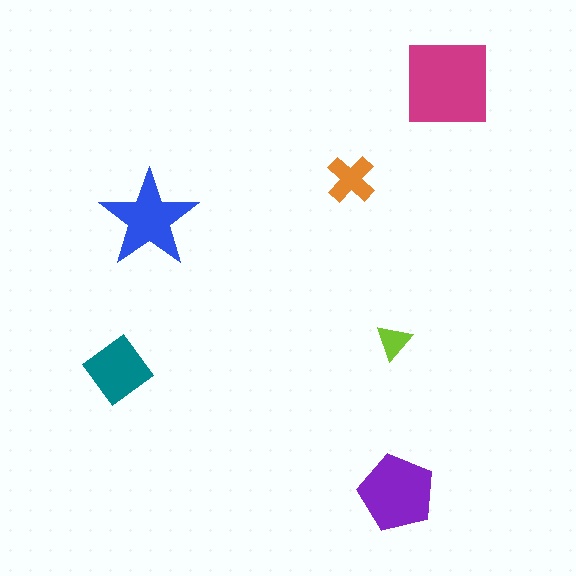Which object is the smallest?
The lime triangle.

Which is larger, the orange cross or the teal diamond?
The teal diamond.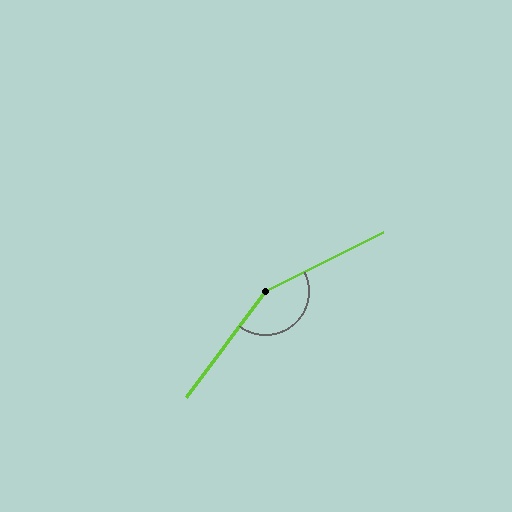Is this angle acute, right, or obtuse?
It is obtuse.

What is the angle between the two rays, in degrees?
Approximately 154 degrees.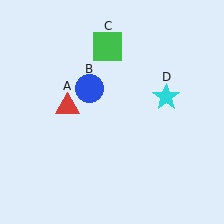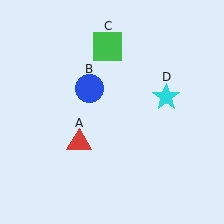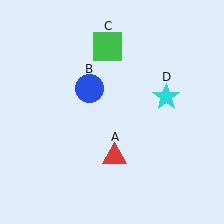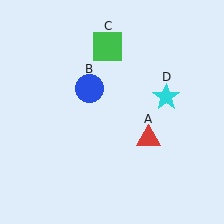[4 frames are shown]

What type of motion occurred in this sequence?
The red triangle (object A) rotated counterclockwise around the center of the scene.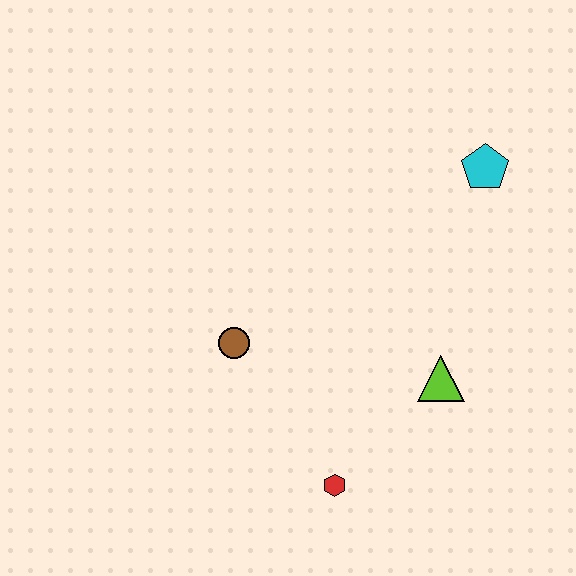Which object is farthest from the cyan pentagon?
The red hexagon is farthest from the cyan pentagon.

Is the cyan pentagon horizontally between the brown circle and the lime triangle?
No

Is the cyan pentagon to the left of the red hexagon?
No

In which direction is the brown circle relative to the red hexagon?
The brown circle is above the red hexagon.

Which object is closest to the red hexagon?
The lime triangle is closest to the red hexagon.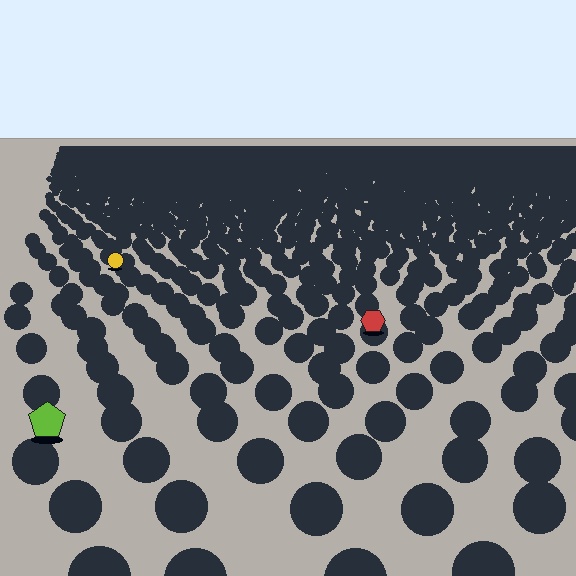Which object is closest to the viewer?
The lime pentagon is closest. The texture marks near it are larger and more spread out.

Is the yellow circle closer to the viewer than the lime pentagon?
No. The lime pentagon is closer — you can tell from the texture gradient: the ground texture is coarser near it.